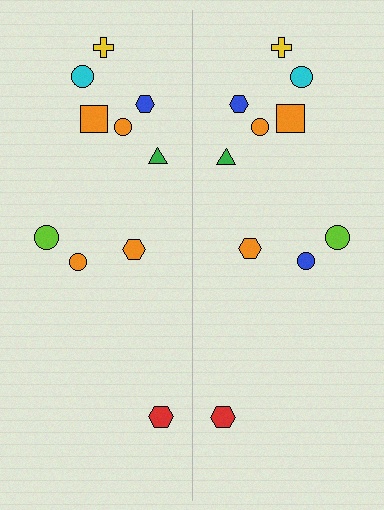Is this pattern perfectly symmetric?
No, the pattern is not perfectly symmetric. The blue circle on the right side breaks the symmetry — its mirror counterpart is orange.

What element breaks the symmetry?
The blue circle on the right side breaks the symmetry — its mirror counterpart is orange.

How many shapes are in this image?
There are 20 shapes in this image.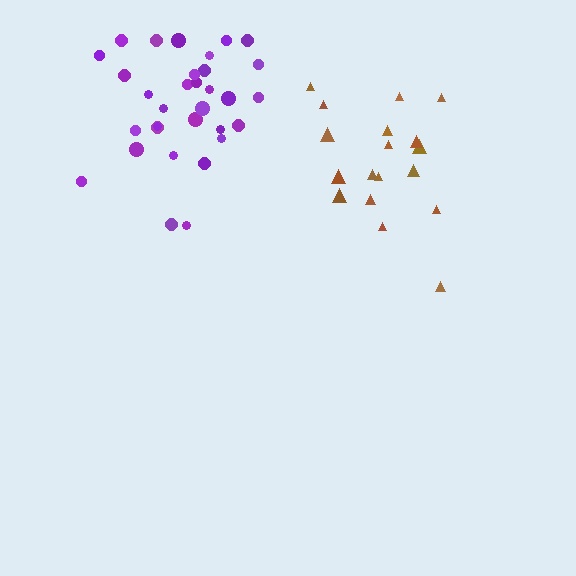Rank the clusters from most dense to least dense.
purple, brown.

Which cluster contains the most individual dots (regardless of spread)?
Purple (32).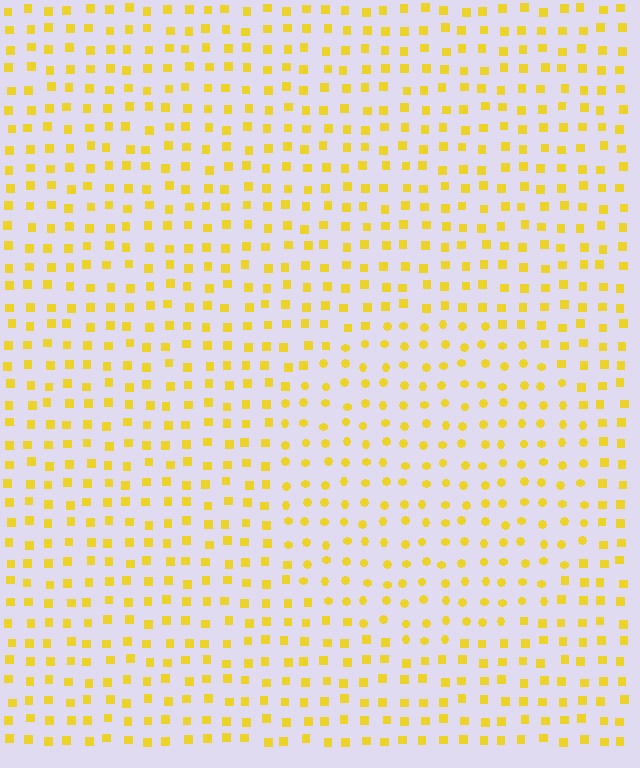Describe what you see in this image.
The image is filled with small yellow elements arranged in a uniform grid. A circle-shaped region contains circles, while the surrounding area contains squares. The boundary is defined purely by the change in element shape.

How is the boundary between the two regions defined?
The boundary is defined by a change in element shape: circles inside vs. squares outside. All elements share the same color and spacing.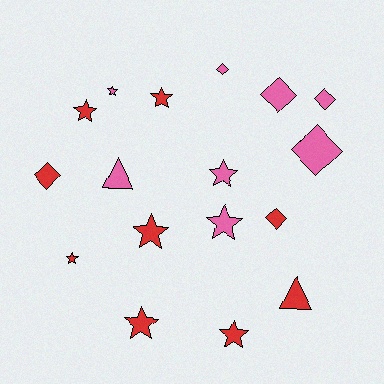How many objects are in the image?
There are 17 objects.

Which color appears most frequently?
Red, with 9 objects.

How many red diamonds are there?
There are 2 red diamonds.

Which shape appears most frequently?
Star, with 9 objects.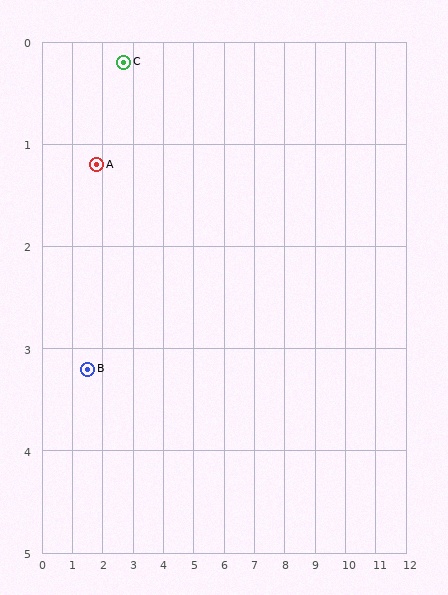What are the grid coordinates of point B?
Point B is at approximately (1.5, 3.2).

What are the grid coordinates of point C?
Point C is at approximately (2.7, 0.2).